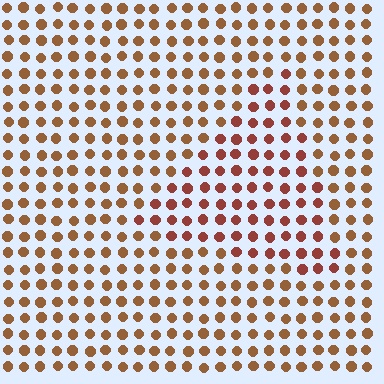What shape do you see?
I see a triangle.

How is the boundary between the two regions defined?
The boundary is defined purely by a slight shift in hue (about 23 degrees). Spacing, size, and orientation are identical on both sides.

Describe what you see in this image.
The image is filled with small brown elements in a uniform arrangement. A triangle-shaped region is visible where the elements are tinted to a slightly different hue, forming a subtle color boundary.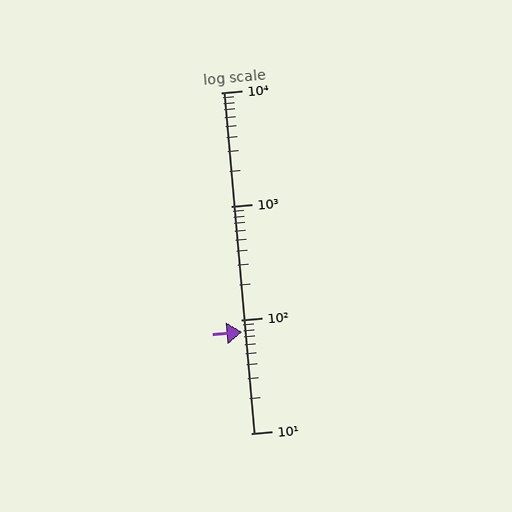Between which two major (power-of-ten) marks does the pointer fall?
The pointer is between 10 and 100.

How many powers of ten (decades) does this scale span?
The scale spans 3 decades, from 10 to 10000.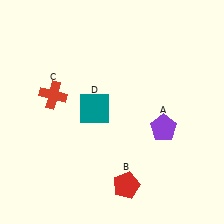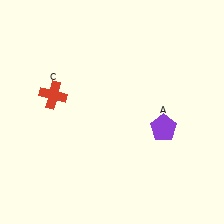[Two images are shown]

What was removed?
The red pentagon (B), the teal square (D) were removed in Image 2.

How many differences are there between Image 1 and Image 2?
There are 2 differences between the two images.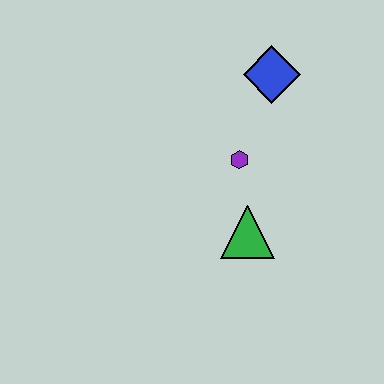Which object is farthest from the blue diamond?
The green triangle is farthest from the blue diamond.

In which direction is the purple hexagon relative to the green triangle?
The purple hexagon is above the green triangle.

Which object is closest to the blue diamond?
The purple hexagon is closest to the blue diamond.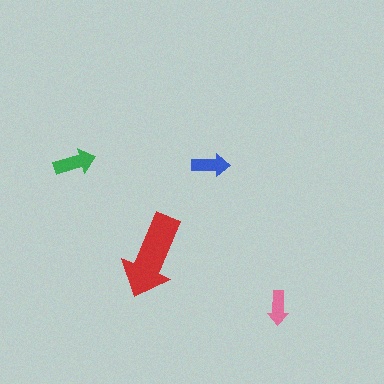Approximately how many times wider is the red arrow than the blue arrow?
About 2 times wider.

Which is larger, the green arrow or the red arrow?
The red one.